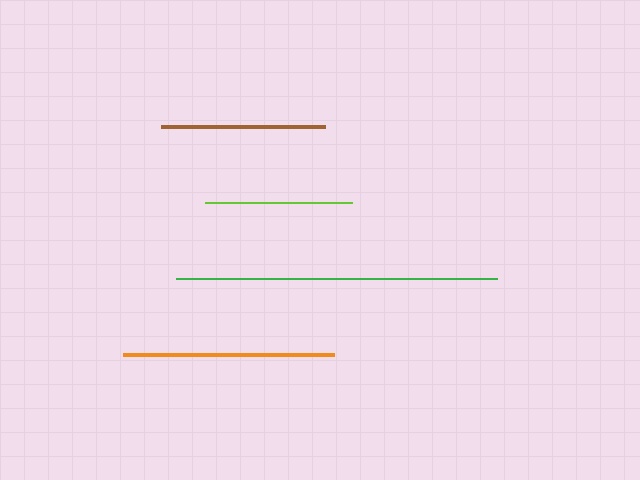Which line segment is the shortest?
The lime line is the shortest at approximately 147 pixels.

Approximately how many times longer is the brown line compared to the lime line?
The brown line is approximately 1.1 times the length of the lime line.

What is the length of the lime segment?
The lime segment is approximately 147 pixels long.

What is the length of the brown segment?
The brown segment is approximately 164 pixels long.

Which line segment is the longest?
The green line is the longest at approximately 321 pixels.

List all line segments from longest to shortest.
From longest to shortest: green, orange, brown, lime.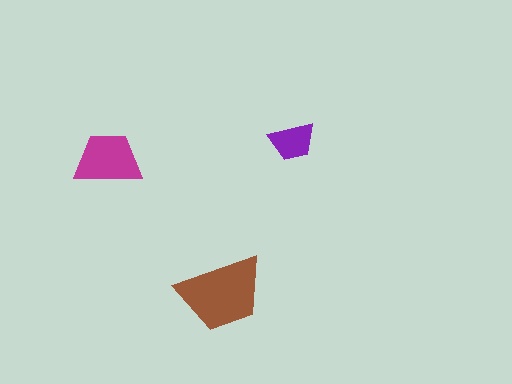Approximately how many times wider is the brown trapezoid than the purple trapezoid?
About 2 times wider.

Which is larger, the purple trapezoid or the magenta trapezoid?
The magenta one.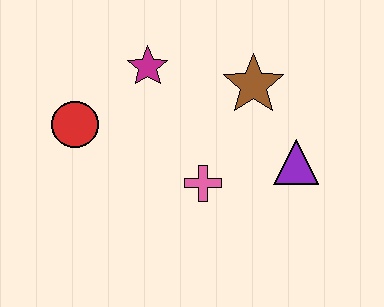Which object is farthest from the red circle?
The purple triangle is farthest from the red circle.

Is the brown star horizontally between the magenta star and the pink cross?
No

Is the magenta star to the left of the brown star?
Yes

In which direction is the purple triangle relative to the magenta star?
The purple triangle is to the right of the magenta star.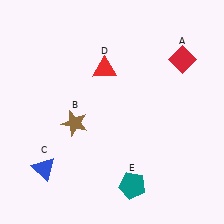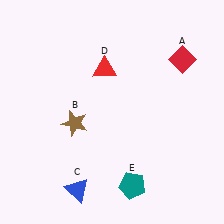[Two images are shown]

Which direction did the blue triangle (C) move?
The blue triangle (C) moved right.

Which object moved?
The blue triangle (C) moved right.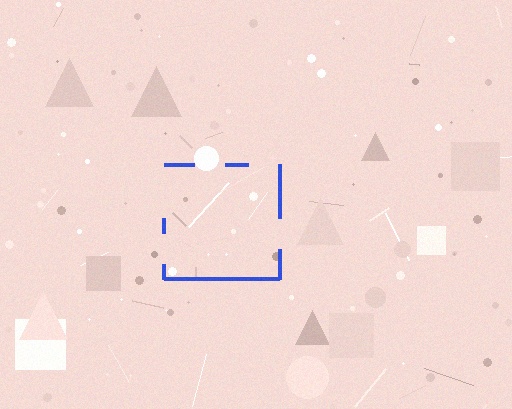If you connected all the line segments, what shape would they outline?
They would outline a square.